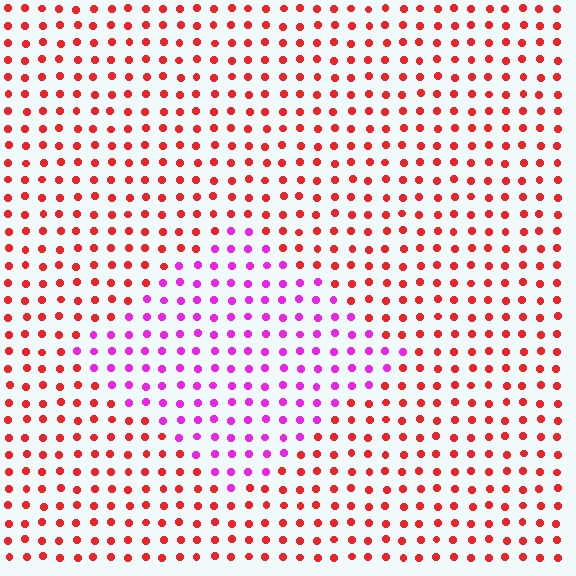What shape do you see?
I see a diamond.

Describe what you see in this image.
The image is filled with small red elements in a uniform arrangement. A diamond-shaped region is visible where the elements are tinted to a slightly different hue, forming a subtle color boundary.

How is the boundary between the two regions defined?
The boundary is defined purely by a slight shift in hue (about 57 degrees). Spacing, size, and orientation are identical on both sides.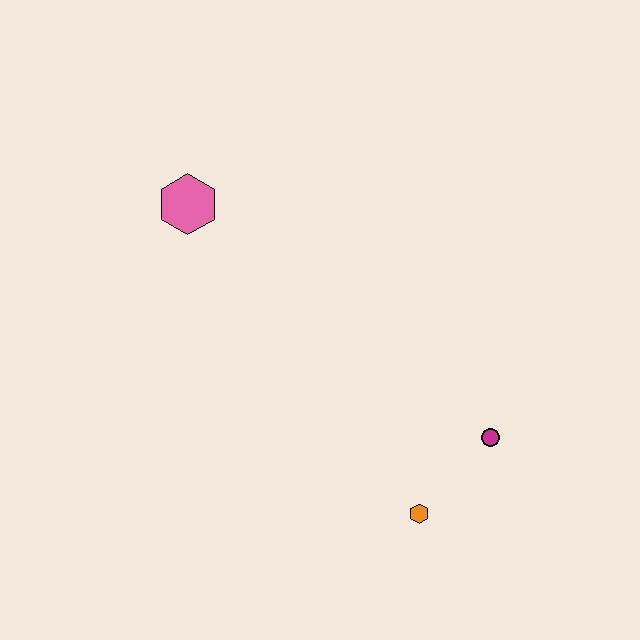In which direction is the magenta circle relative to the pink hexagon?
The magenta circle is to the right of the pink hexagon.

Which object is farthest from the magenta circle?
The pink hexagon is farthest from the magenta circle.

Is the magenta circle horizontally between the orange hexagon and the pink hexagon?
No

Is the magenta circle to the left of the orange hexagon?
No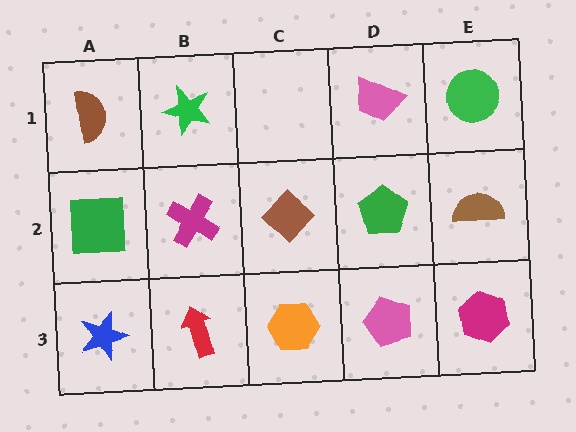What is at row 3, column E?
A magenta hexagon.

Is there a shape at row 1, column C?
No, that cell is empty.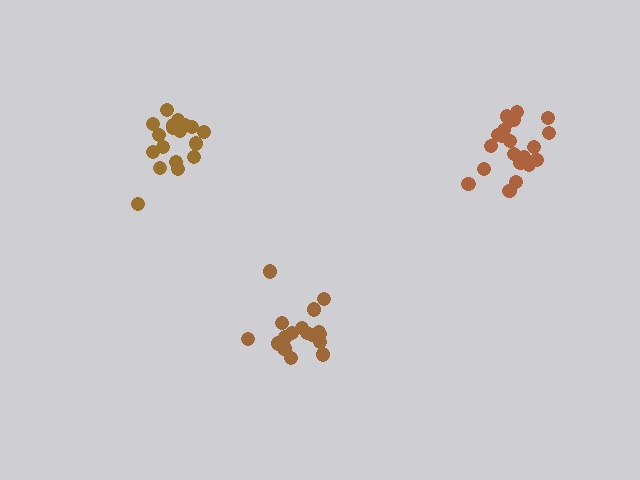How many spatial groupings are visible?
There are 3 spatial groupings.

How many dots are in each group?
Group 1: 17 dots, Group 2: 21 dots, Group 3: 18 dots (56 total).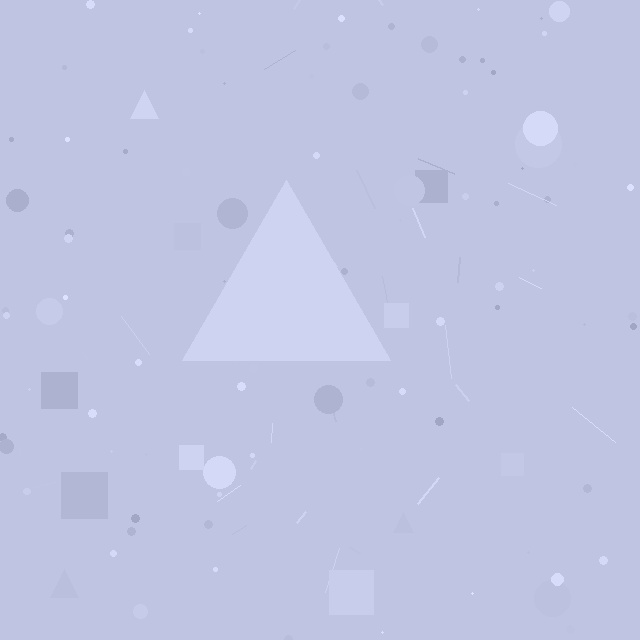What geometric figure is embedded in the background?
A triangle is embedded in the background.